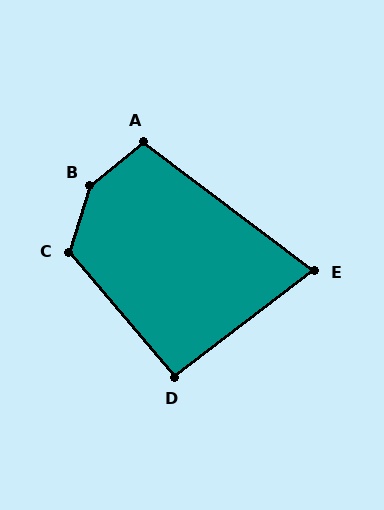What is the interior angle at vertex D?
Approximately 93 degrees (approximately right).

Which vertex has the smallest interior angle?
E, at approximately 74 degrees.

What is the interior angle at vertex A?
Approximately 104 degrees (obtuse).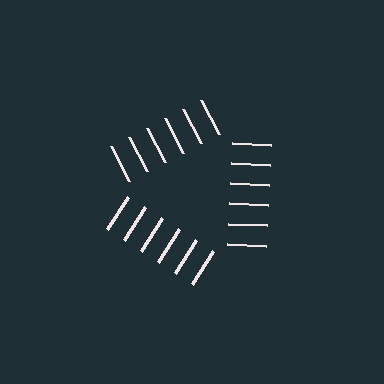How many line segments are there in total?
18 — 6 along each of the 3 edges.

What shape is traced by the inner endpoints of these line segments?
An illusory triangle — the line segments terminate on its edges but no continuous stroke is drawn.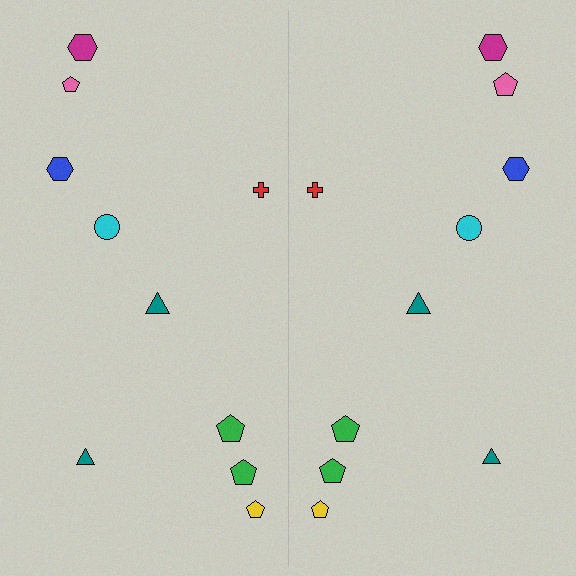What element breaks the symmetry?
The pink pentagon on the right side has a different size than its mirror counterpart.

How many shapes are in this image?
There are 20 shapes in this image.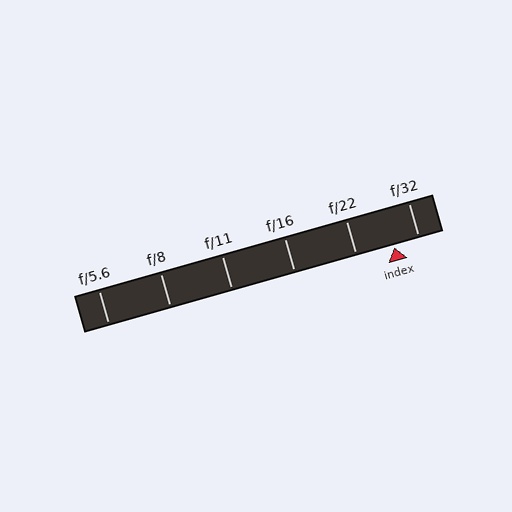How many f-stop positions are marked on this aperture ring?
There are 6 f-stop positions marked.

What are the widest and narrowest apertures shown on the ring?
The widest aperture shown is f/5.6 and the narrowest is f/32.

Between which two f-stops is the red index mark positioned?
The index mark is between f/22 and f/32.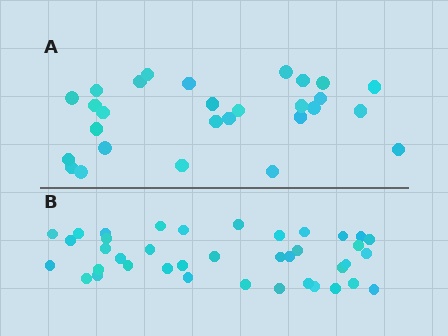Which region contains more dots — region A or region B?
Region B (the bottom region) has more dots.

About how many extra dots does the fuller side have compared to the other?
Region B has roughly 12 or so more dots than region A.